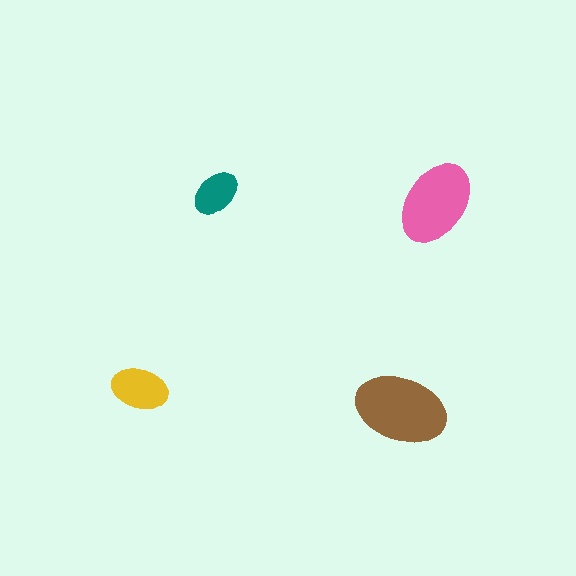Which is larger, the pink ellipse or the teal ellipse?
The pink one.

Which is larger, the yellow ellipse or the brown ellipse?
The brown one.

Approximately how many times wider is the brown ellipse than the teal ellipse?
About 2 times wider.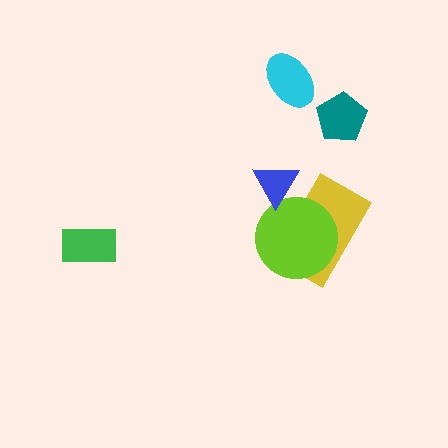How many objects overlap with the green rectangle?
0 objects overlap with the green rectangle.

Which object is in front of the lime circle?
The blue triangle is in front of the lime circle.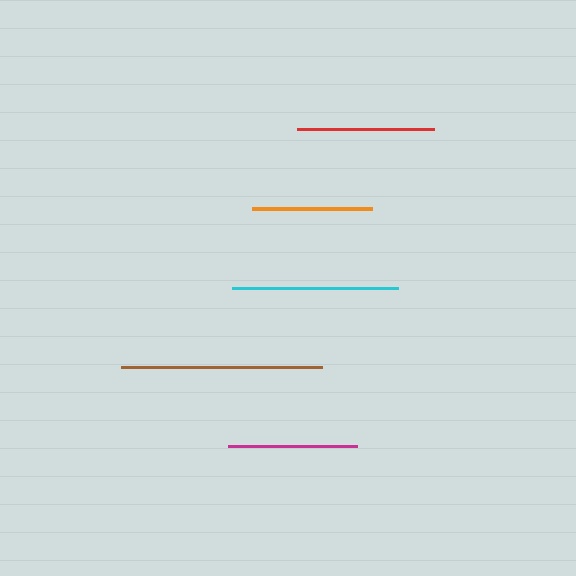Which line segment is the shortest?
The orange line is the shortest at approximately 120 pixels.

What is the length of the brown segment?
The brown segment is approximately 201 pixels long.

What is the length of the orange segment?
The orange segment is approximately 120 pixels long.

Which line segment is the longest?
The brown line is the longest at approximately 201 pixels.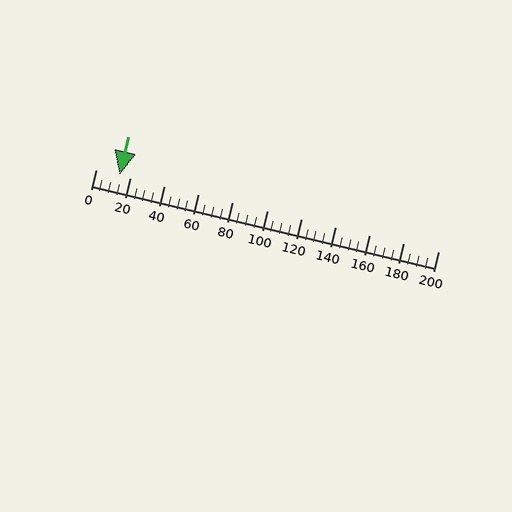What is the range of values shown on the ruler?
The ruler shows values from 0 to 200.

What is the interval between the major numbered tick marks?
The major tick marks are spaced 20 units apart.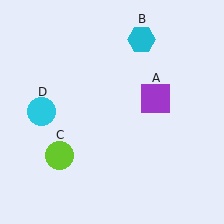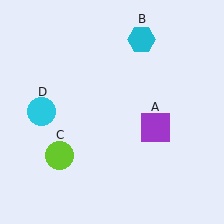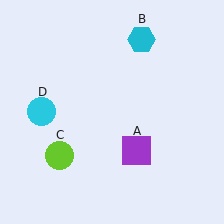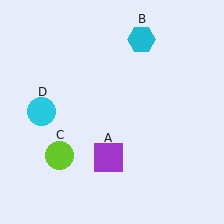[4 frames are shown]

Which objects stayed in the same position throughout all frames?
Cyan hexagon (object B) and lime circle (object C) and cyan circle (object D) remained stationary.